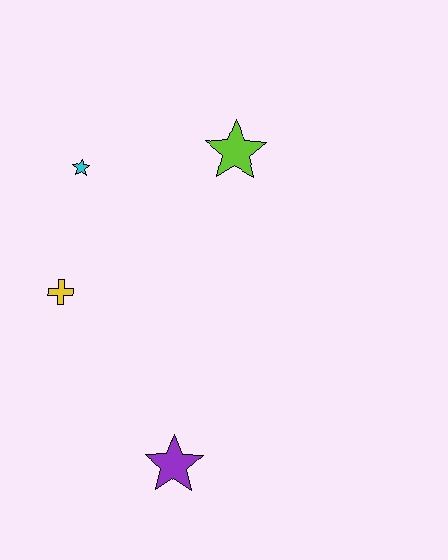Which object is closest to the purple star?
The yellow cross is closest to the purple star.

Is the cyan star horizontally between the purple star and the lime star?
No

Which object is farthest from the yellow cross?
The lime star is farthest from the yellow cross.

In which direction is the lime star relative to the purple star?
The lime star is above the purple star.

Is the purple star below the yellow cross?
Yes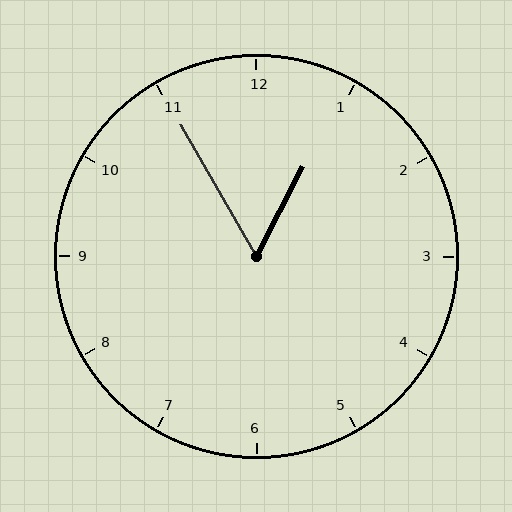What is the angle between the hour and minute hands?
Approximately 58 degrees.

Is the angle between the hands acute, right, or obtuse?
It is acute.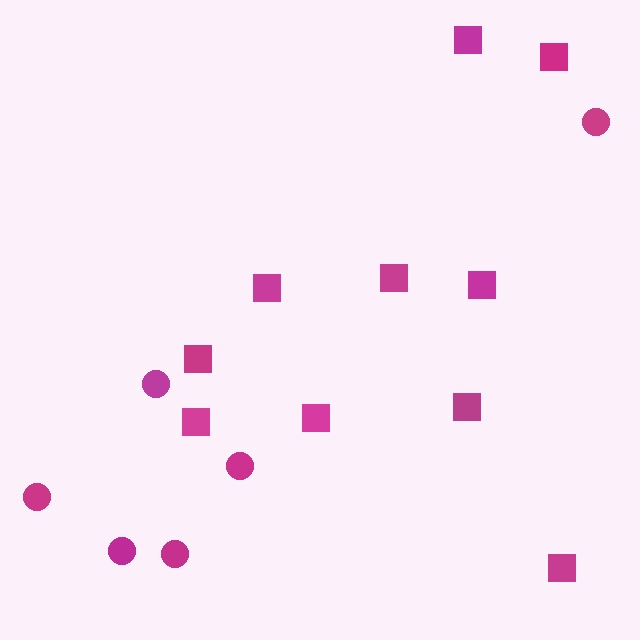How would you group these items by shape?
There are 2 groups: one group of circles (6) and one group of squares (10).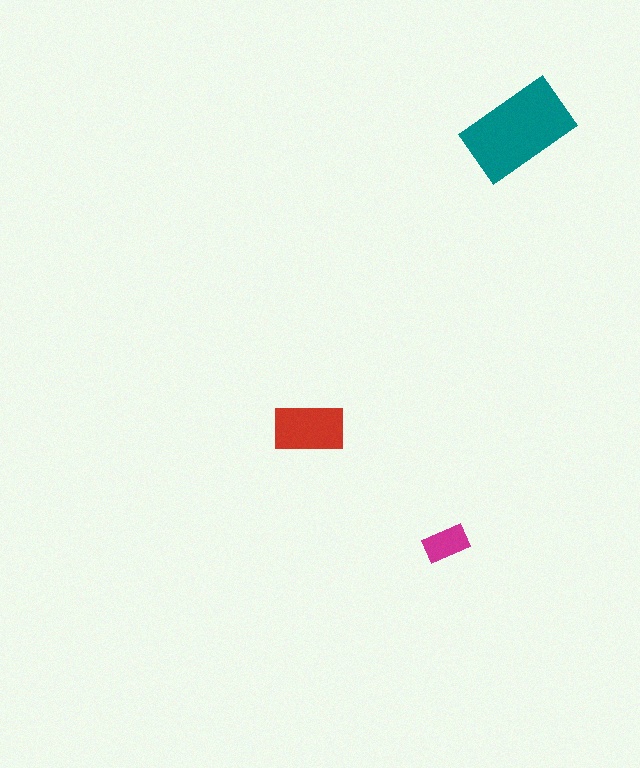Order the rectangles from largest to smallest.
the teal one, the red one, the magenta one.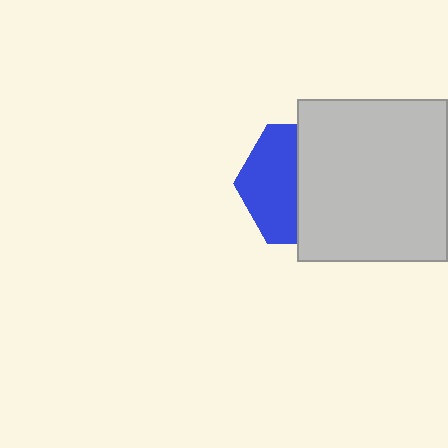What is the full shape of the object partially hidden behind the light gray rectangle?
The partially hidden object is a blue hexagon.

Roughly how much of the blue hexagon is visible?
About half of it is visible (roughly 46%).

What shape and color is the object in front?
The object in front is a light gray rectangle.